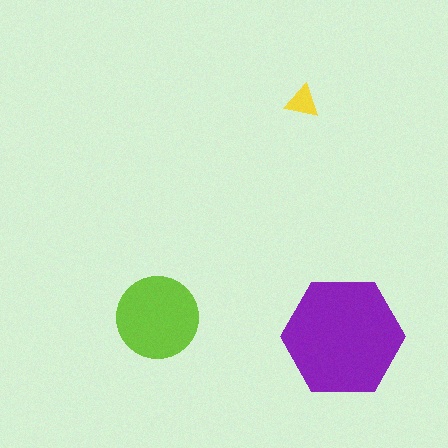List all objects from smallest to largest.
The yellow triangle, the lime circle, the purple hexagon.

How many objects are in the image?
There are 3 objects in the image.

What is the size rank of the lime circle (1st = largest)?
2nd.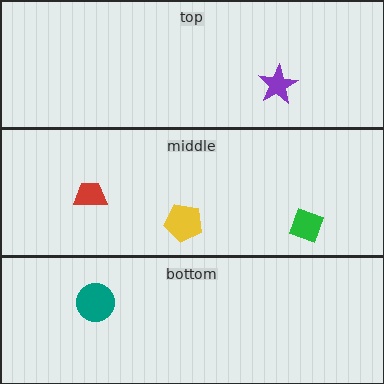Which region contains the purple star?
The top region.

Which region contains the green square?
The middle region.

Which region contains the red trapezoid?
The middle region.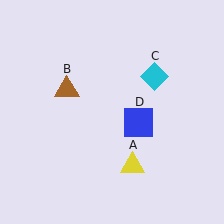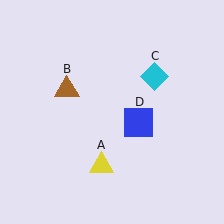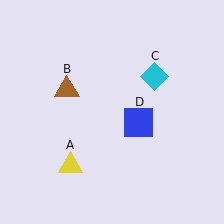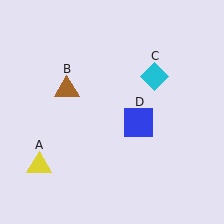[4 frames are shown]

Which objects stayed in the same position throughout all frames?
Brown triangle (object B) and cyan diamond (object C) and blue square (object D) remained stationary.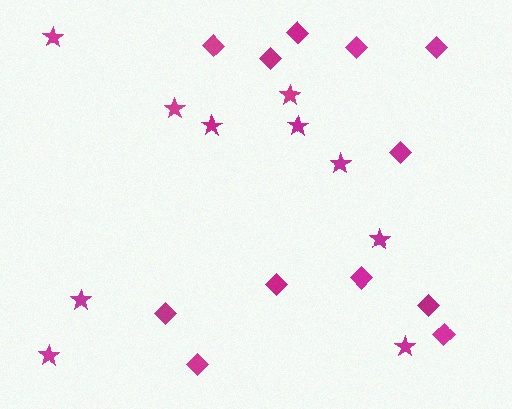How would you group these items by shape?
There are 2 groups: one group of stars (10) and one group of diamonds (12).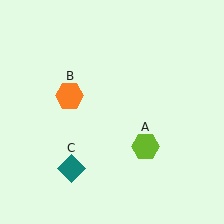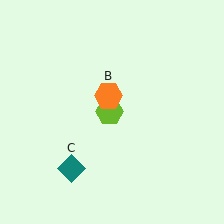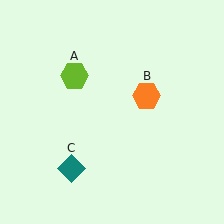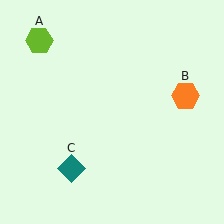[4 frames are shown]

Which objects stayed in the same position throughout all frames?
Teal diamond (object C) remained stationary.